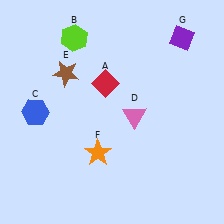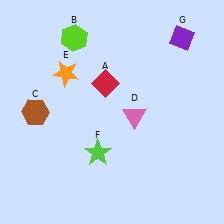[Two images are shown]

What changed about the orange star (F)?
In Image 1, F is orange. In Image 2, it changed to lime.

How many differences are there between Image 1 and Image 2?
There are 3 differences between the two images.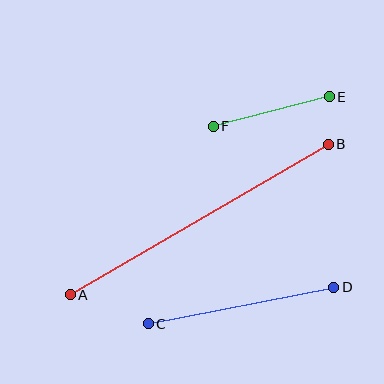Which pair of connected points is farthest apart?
Points A and B are farthest apart.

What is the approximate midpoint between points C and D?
The midpoint is at approximately (241, 305) pixels.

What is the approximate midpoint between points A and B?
The midpoint is at approximately (199, 220) pixels.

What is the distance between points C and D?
The distance is approximately 189 pixels.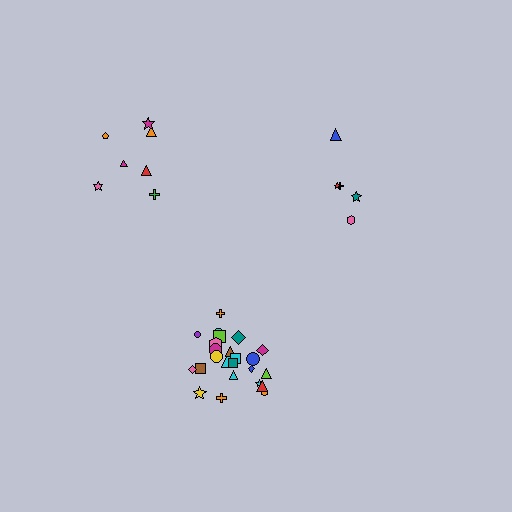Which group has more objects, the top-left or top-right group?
The top-left group.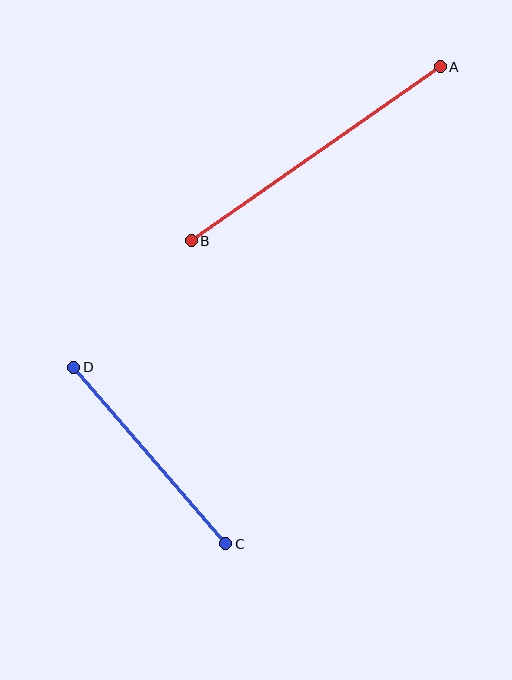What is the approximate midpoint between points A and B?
The midpoint is at approximately (316, 154) pixels.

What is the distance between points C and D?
The distance is approximately 233 pixels.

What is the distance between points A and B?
The distance is approximately 304 pixels.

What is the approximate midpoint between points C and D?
The midpoint is at approximately (150, 455) pixels.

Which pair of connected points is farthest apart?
Points A and B are farthest apart.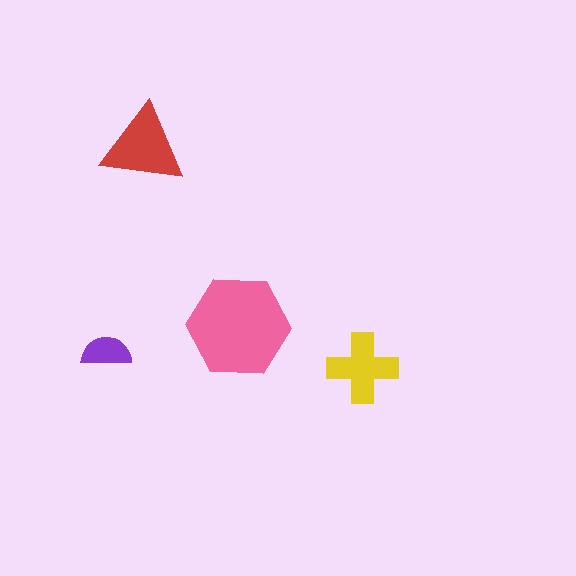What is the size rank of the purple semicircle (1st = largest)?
4th.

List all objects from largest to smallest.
The pink hexagon, the red triangle, the yellow cross, the purple semicircle.